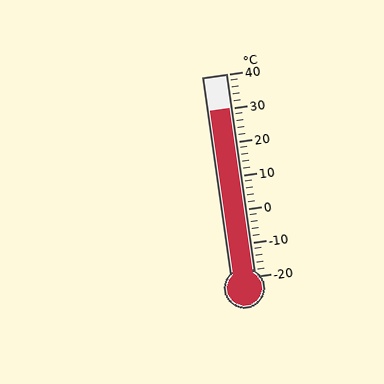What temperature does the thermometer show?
The thermometer shows approximately 30°C.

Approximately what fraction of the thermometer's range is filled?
The thermometer is filled to approximately 85% of its range.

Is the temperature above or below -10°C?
The temperature is above -10°C.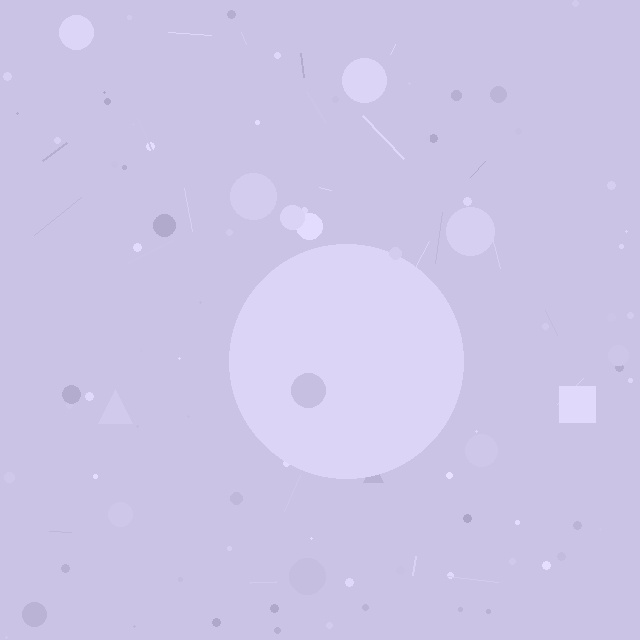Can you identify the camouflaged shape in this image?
The camouflaged shape is a circle.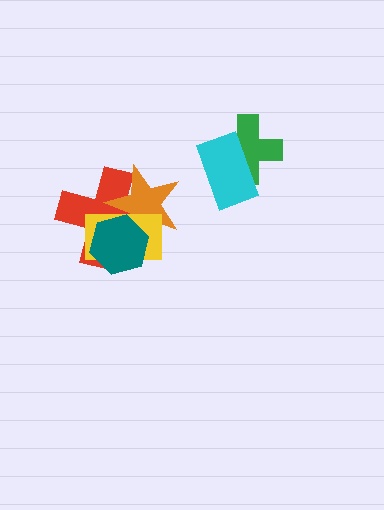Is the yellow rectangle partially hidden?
Yes, it is partially covered by another shape.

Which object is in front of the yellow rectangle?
The teal hexagon is in front of the yellow rectangle.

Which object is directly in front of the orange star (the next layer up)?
The yellow rectangle is directly in front of the orange star.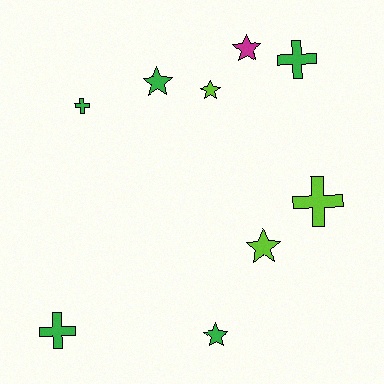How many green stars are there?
There are 2 green stars.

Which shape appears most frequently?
Star, with 5 objects.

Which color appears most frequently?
Green, with 5 objects.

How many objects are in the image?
There are 9 objects.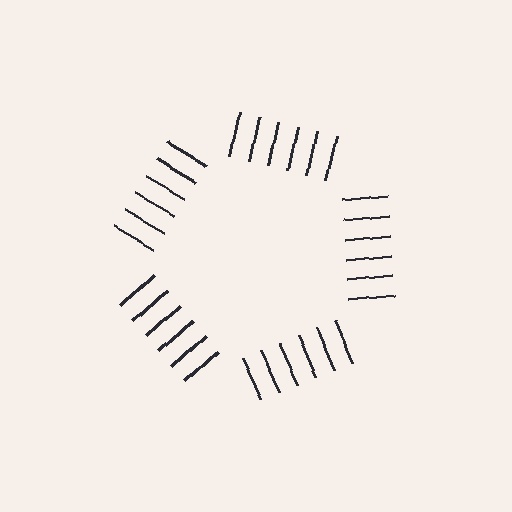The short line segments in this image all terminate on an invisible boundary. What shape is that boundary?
An illusory pentagon — the line segments terminate on its edges but no continuous stroke is drawn.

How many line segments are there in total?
30 — 6 along each of the 5 edges.